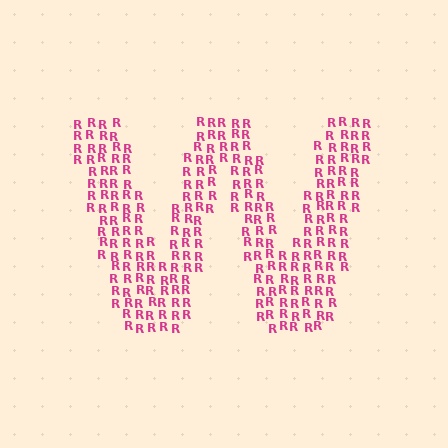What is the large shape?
The large shape is the letter W.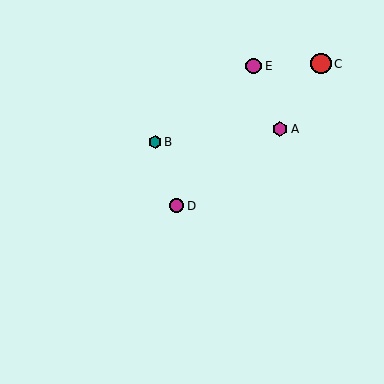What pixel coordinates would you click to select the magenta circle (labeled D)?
Click at (176, 206) to select the magenta circle D.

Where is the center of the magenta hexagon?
The center of the magenta hexagon is at (280, 129).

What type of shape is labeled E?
Shape E is a magenta circle.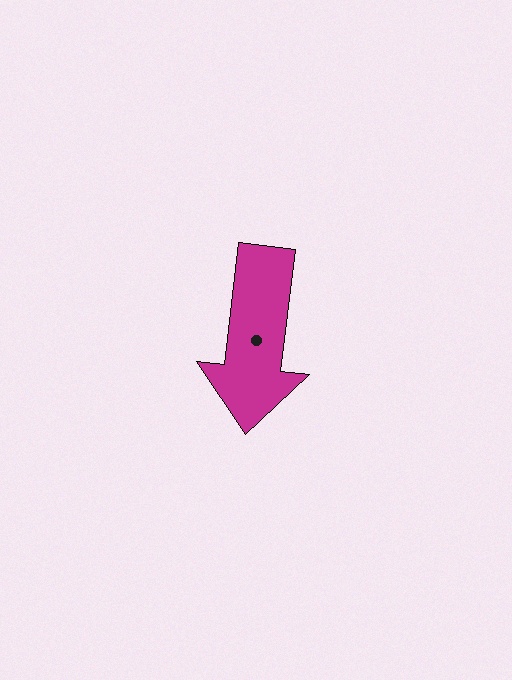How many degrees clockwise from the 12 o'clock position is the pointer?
Approximately 187 degrees.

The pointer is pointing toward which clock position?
Roughly 6 o'clock.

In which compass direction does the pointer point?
South.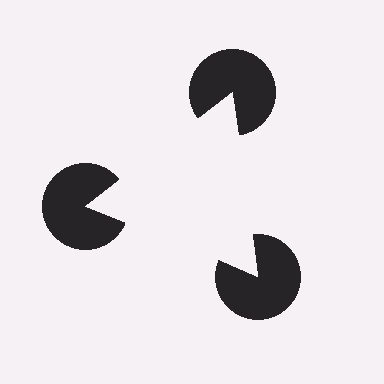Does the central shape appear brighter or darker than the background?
It typically appears slightly brighter than the background, even though no actual brightness change is drawn.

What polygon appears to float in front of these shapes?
An illusory triangle — its edges are inferred from the aligned wedge cuts in the pac-man discs, not physically drawn.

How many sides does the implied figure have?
3 sides.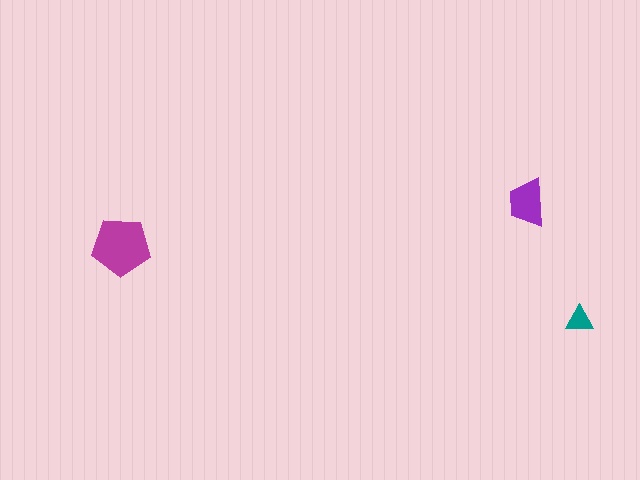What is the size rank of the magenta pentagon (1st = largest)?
1st.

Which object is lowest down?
The teal triangle is bottommost.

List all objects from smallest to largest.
The teal triangle, the purple trapezoid, the magenta pentagon.